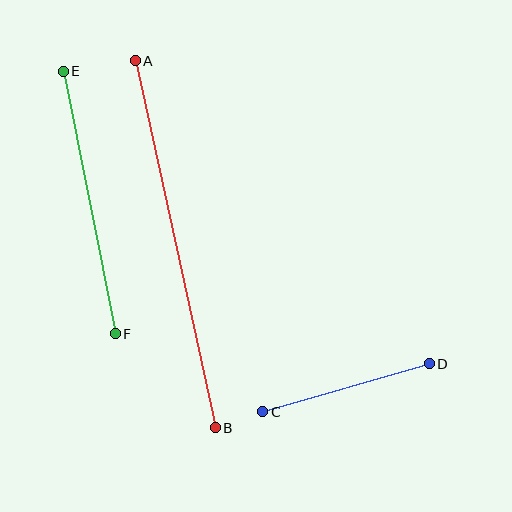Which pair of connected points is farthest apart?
Points A and B are farthest apart.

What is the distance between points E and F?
The distance is approximately 268 pixels.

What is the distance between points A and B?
The distance is approximately 375 pixels.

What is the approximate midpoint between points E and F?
The midpoint is at approximately (89, 202) pixels.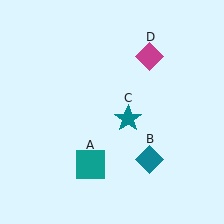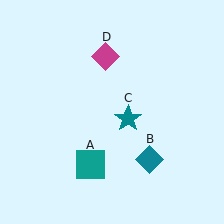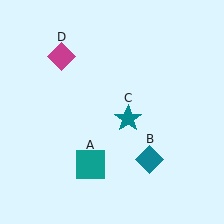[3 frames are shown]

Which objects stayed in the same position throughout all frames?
Teal square (object A) and teal diamond (object B) and teal star (object C) remained stationary.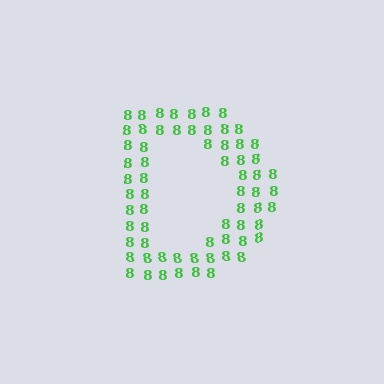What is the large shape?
The large shape is the letter D.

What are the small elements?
The small elements are digit 8's.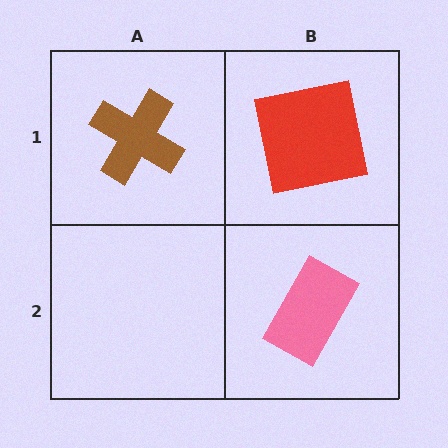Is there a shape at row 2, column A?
No, that cell is empty.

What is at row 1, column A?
A brown cross.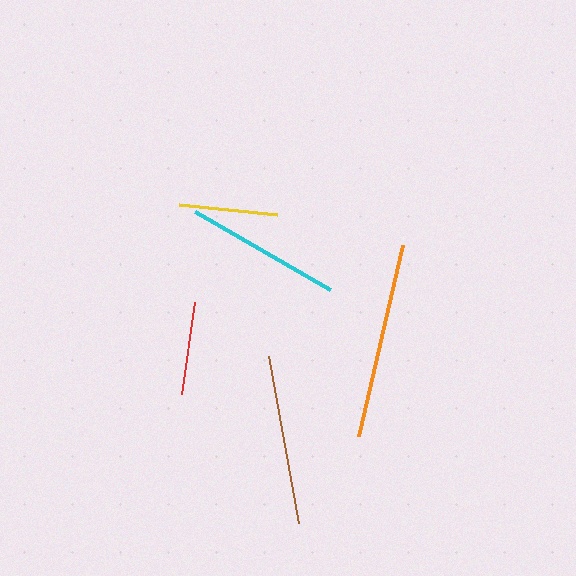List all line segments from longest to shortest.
From longest to shortest: orange, brown, cyan, yellow, red.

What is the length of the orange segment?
The orange segment is approximately 196 pixels long.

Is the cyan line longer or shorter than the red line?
The cyan line is longer than the red line.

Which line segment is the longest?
The orange line is the longest at approximately 196 pixels.